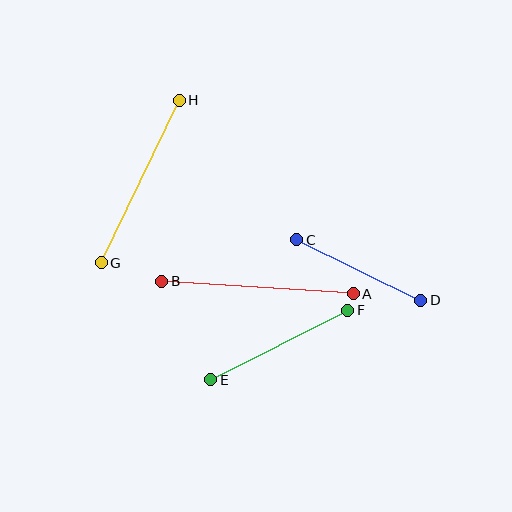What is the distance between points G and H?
The distance is approximately 180 pixels.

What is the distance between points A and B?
The distance is approximately 192 pixels.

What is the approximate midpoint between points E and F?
The midpoint is at approximately (279, 345) pixels.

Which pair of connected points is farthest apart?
Points A and B are farthest apart.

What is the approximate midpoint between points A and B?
The midpoint is at approximately (257, 288) pixels.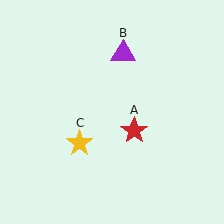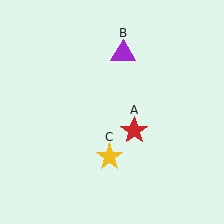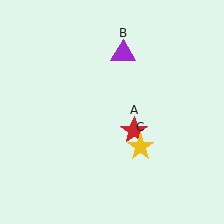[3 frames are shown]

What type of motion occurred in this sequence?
The yellow star (object C) rotated counterclockwise around the center of the scene.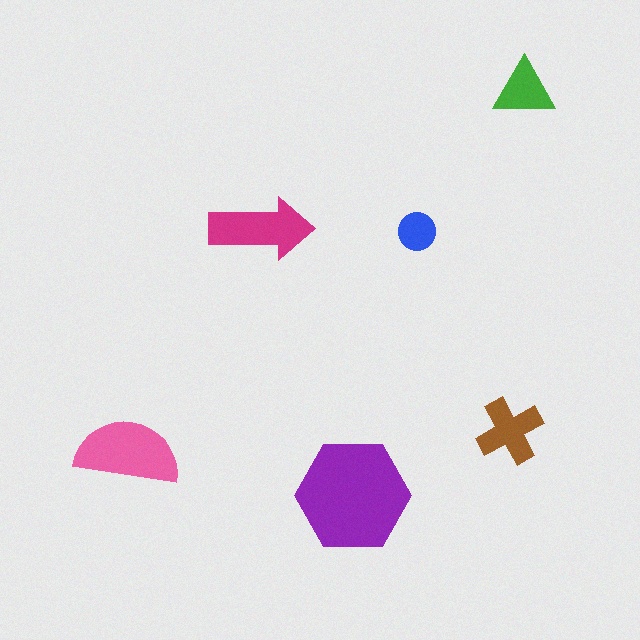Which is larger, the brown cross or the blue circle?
The brown cross.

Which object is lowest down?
The purple hexagon is bottommost.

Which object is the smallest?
The blue circle.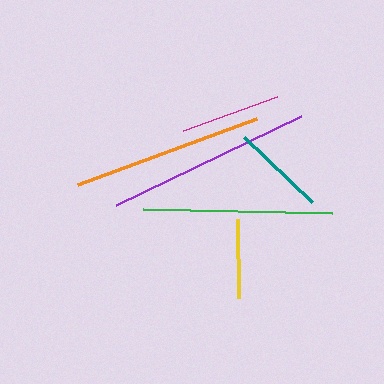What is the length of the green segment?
The green segment is approximately 189 pixels long.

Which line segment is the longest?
The purple line is the longest at approximately 205 pixels.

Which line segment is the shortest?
The yellow line is the shortest at approximately 80 pixels.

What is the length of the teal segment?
The teal segment is approximately 95 pixels long.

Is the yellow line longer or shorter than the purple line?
The purple line is longer than the yellow line.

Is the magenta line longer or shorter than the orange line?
The orange line is longer than the magenta line.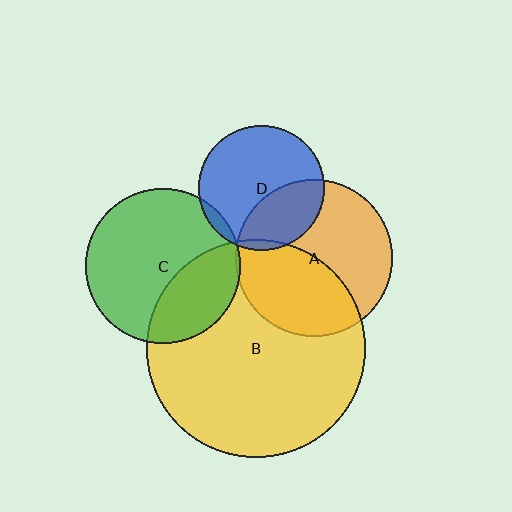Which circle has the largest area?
Circle B (yellow).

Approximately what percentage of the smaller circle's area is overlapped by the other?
Approximately 35%.